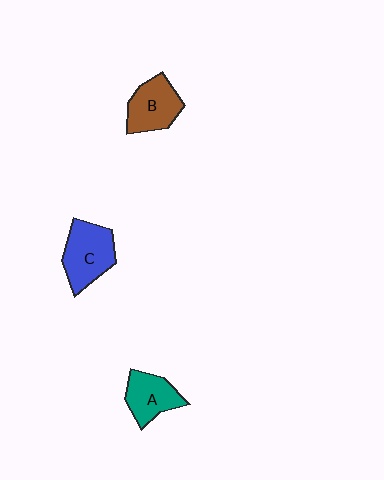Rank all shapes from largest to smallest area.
From largest to smallest: C (blue), B (brown), A (teal).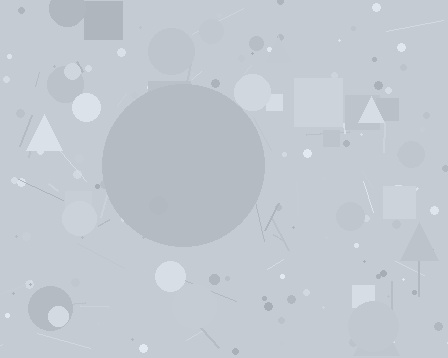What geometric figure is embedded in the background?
A circle is embedded in the background.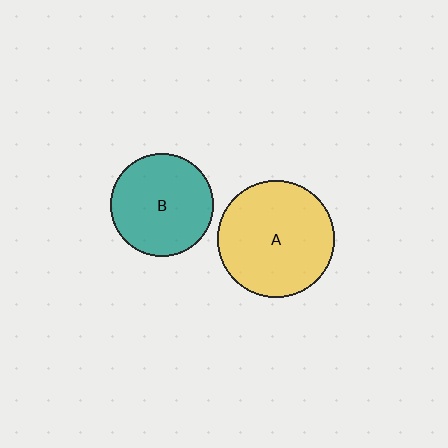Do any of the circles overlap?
No, none of the circles overlap.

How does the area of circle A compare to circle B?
Approximately 1.3 times.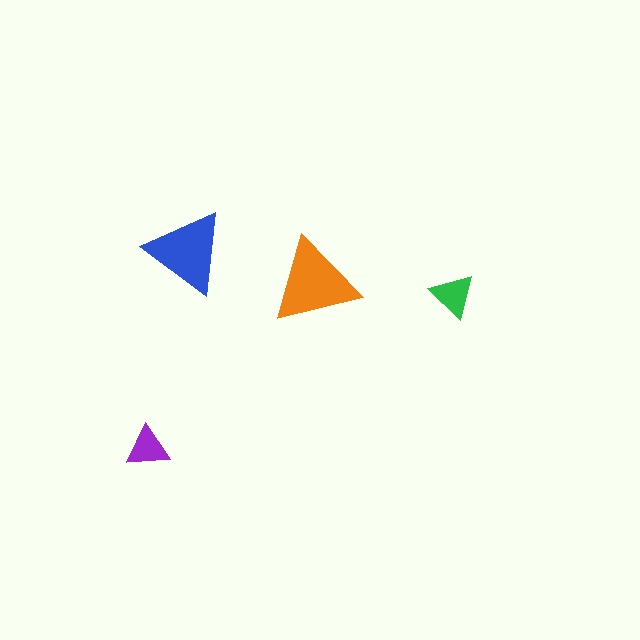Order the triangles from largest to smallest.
the orange one, the blue one, the green one, the purple one.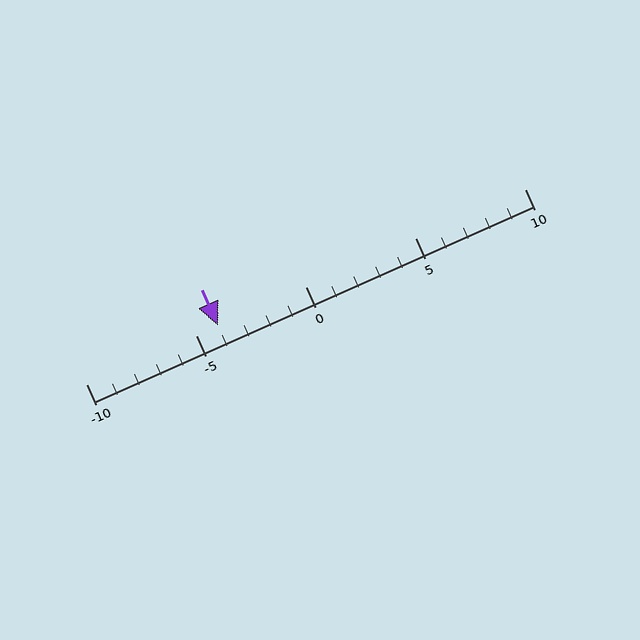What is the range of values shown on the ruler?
The ruler shows values from -10 to 10.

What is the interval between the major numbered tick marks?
The major tick marks are spaced 5 units apart.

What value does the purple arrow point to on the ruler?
The purple arrow points to approximately -4.